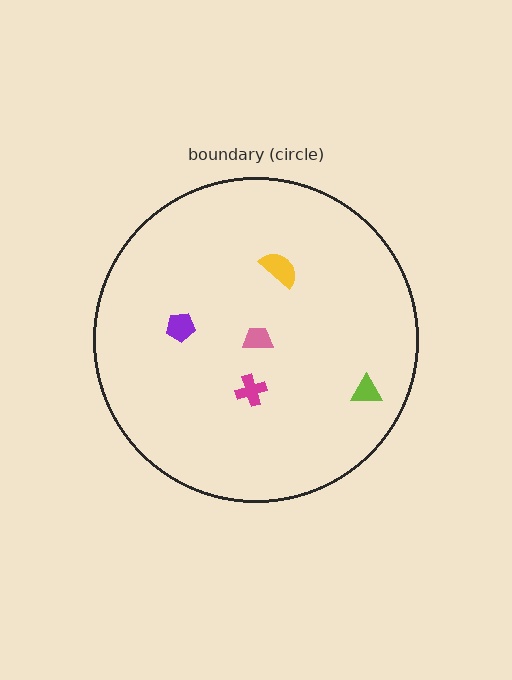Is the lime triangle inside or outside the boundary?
Inside.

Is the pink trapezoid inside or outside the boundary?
Inside.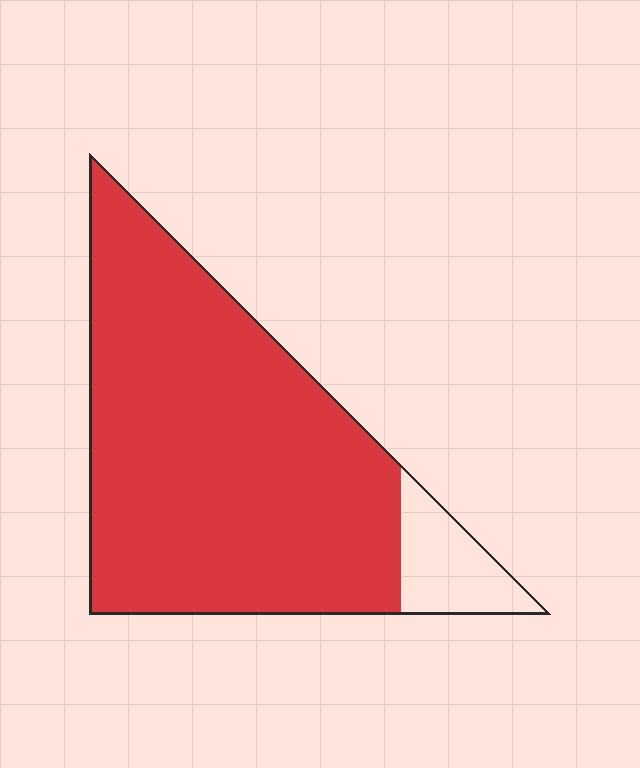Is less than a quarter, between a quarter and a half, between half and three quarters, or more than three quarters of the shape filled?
More than three quarters.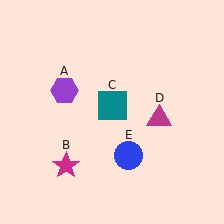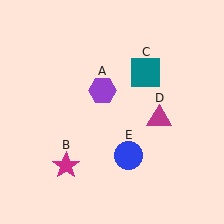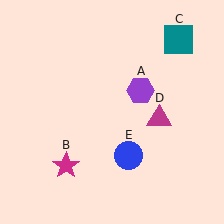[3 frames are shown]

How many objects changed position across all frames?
2 objects changed position: purple hexagon (object A), teal square (object C).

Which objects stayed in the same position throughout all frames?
Magenta star (object B) and magenta triangle (object D) and blue circle (object E) remained stationary.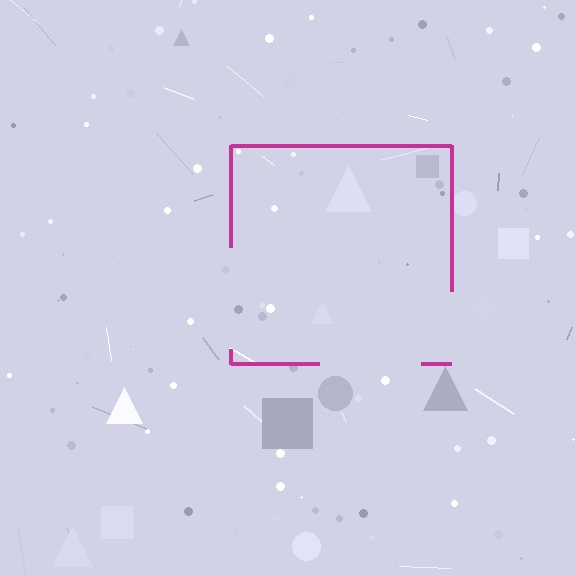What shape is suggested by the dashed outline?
The dashed outline suggests a square.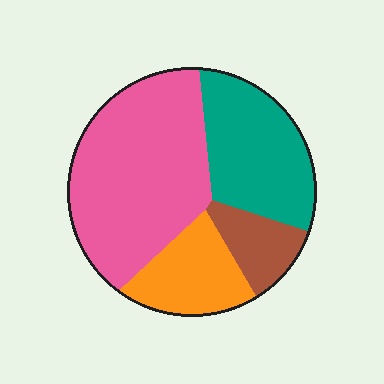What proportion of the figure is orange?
Orange takes up about one sixth (1/6) of the figure.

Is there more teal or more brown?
Teal.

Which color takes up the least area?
Brown, at roughly 10%.